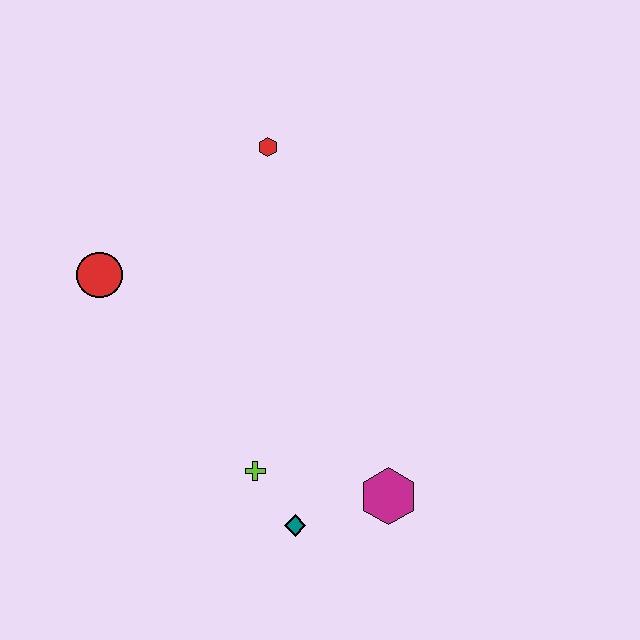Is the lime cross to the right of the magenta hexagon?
No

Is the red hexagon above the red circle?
Yes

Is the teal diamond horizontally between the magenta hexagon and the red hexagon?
Yes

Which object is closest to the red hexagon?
The red circle is closest to the red hexagon.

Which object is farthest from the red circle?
The magenta hexagon is farthest from the red circle.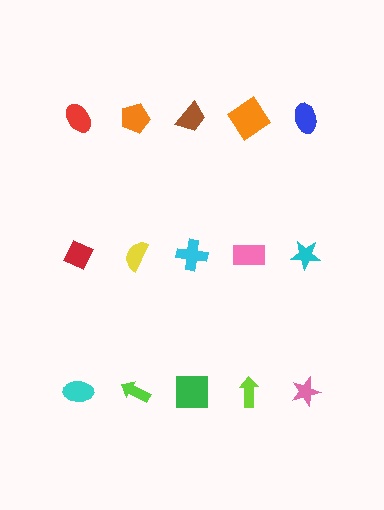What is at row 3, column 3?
A green square.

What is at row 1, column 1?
A red ellipse.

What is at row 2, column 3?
A cyan cross.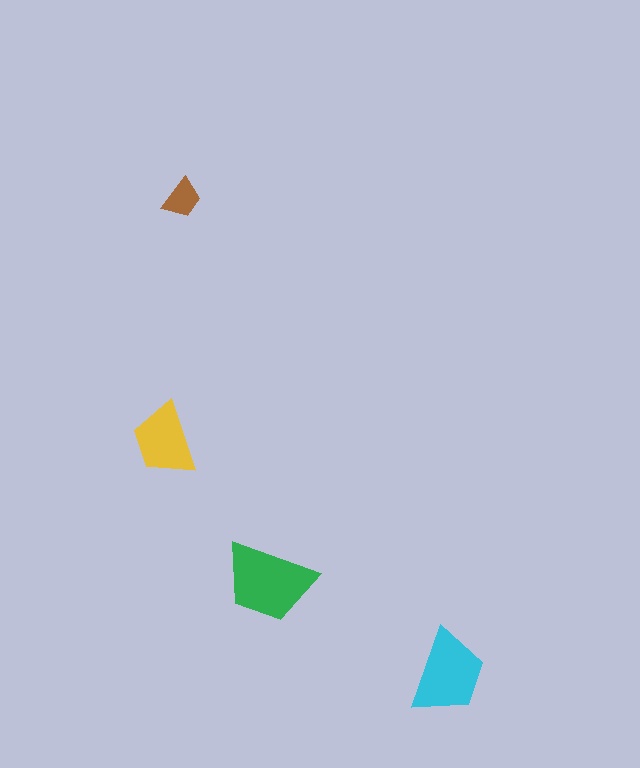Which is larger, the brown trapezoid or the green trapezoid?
The green one.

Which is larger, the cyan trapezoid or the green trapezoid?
The green one.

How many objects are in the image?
There are 4 objects in the image.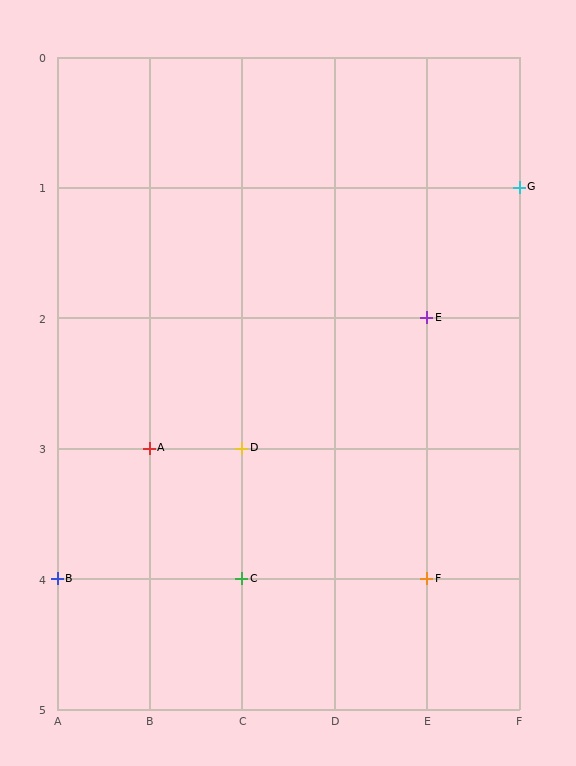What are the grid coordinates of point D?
Point D is at grid coordinates (C, 3).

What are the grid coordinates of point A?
Point A is at grid coordinates (B, 3).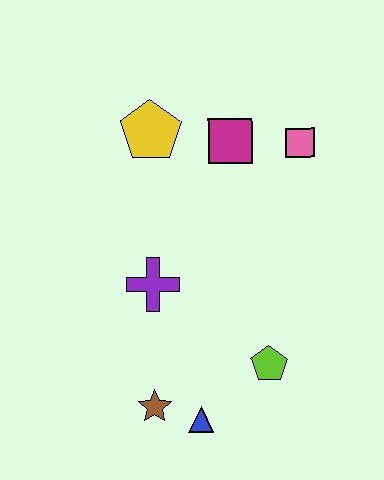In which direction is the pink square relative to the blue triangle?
The pink square is above the blue triangle.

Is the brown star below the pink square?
Yes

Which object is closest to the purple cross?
The brown star is closest to the purple cross.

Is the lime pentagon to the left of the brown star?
No